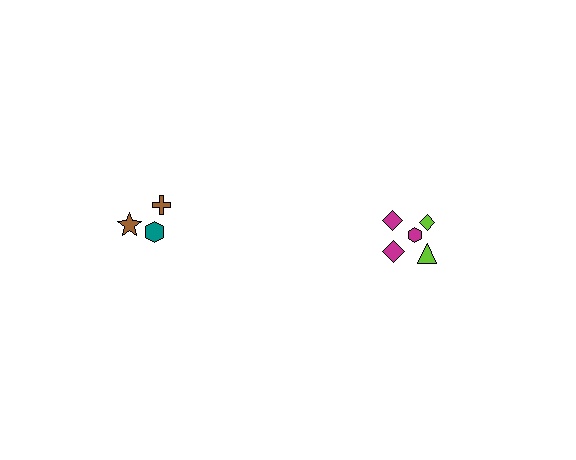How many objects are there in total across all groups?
There are 8 objects.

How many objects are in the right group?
There are 5 objects.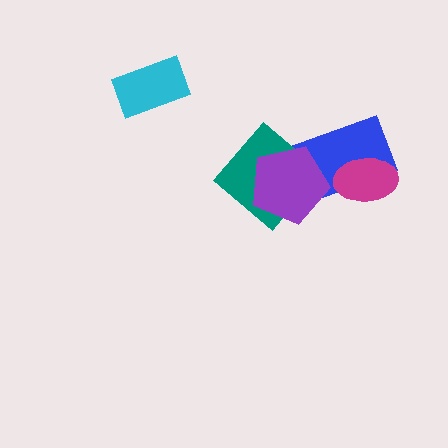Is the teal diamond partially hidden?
Yes, it is partially covered by another shape.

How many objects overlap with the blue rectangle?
3 objects overlap with the blue rectangle.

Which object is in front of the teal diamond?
The purple pentagon is in front of the teal diamond.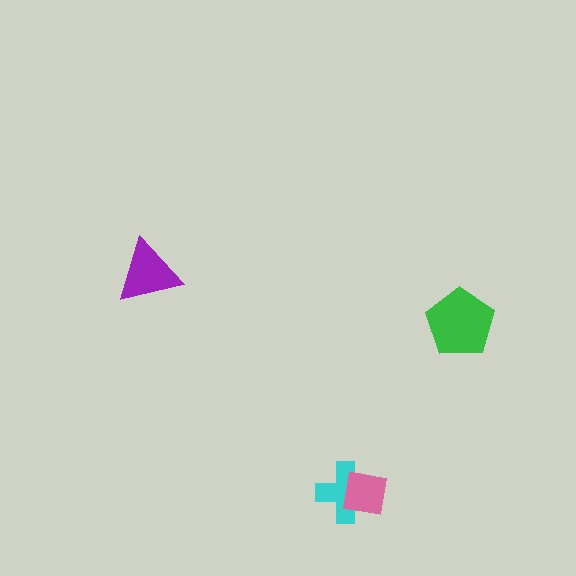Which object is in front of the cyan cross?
The pink square is in front of the cyan cross.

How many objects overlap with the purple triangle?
0 objects overlap with the purple triangle.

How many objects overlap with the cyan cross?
1 object overlaps with the cyan cross.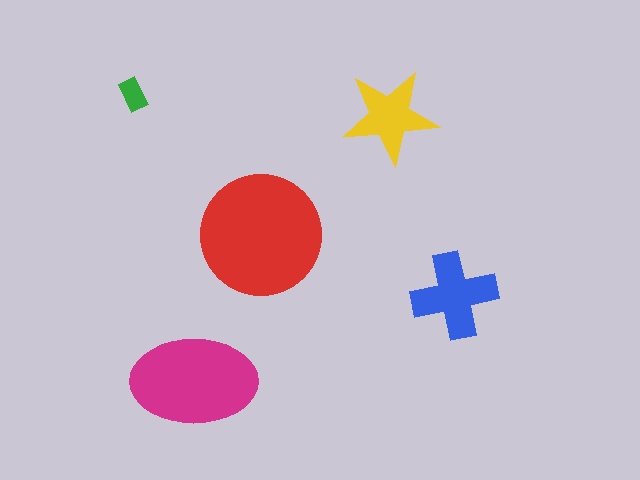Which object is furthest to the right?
The blue cross is rightmost.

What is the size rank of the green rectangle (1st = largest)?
5th.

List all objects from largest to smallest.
The red circle, the magenta ellipse, the blue cross, the yellow star, the green rectangle.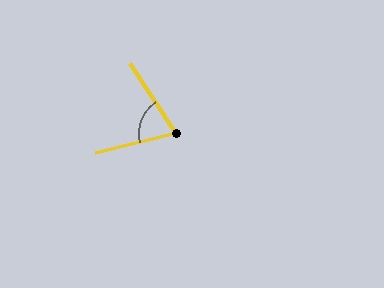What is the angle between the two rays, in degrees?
Approximately 71 degrees.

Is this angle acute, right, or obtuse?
It is acute.